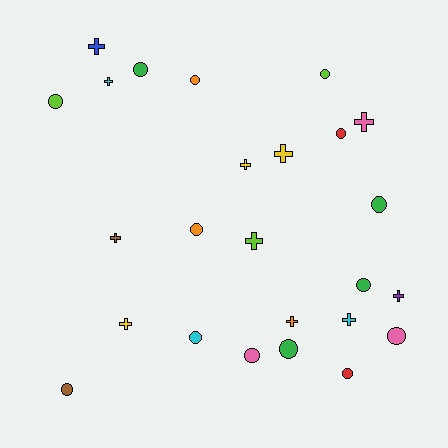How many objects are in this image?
There are 25 objects.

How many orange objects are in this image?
There are 3 orange objects.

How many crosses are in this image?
There are 11 crosses.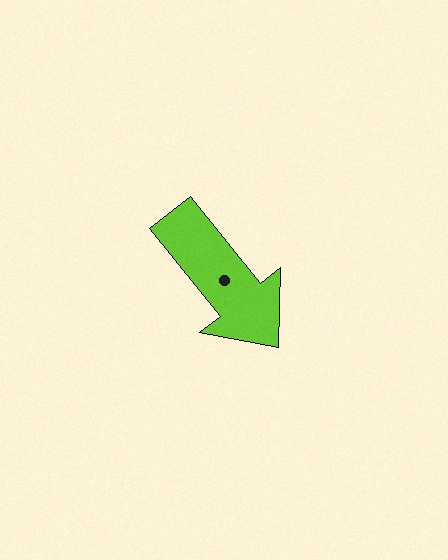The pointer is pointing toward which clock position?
Roughly 5 o'clock.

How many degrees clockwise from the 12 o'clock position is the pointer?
Approximately 141 degrees.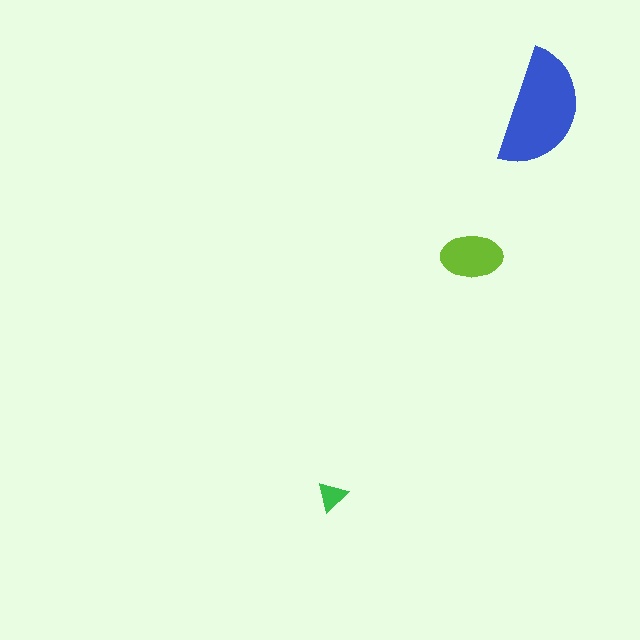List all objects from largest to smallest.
The blue semicircle, the lime ellipse, the green triangle.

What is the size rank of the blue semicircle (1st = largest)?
1st.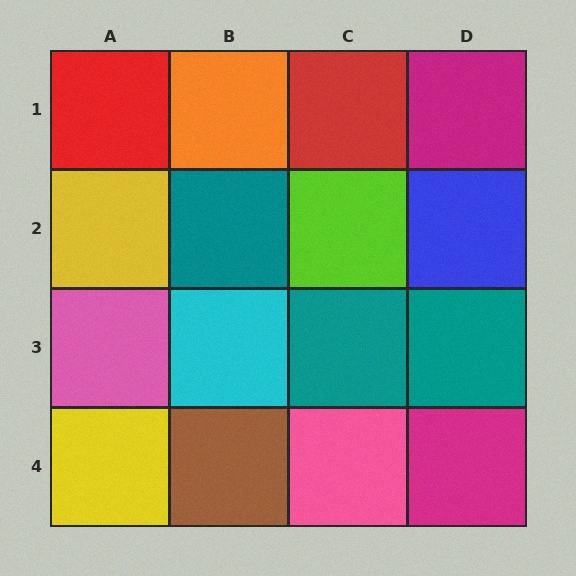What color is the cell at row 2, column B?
Teal.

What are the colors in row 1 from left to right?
Red, orange, red, magenta.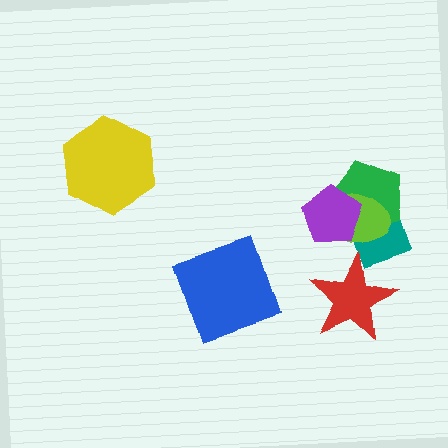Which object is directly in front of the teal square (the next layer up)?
The green pentagon is directly in front of the teal square.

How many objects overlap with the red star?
0 objects overlap with the red star.